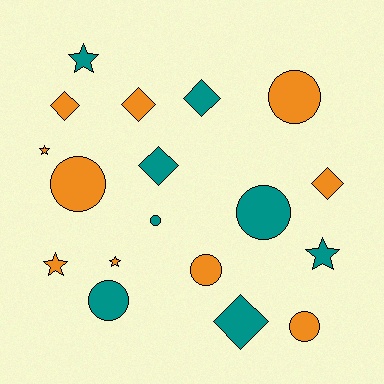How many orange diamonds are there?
There are 3 orange diamonds.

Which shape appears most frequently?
Circle, with 7 objects.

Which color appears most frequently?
Orange, with 10 objects.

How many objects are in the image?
There are 18 objects.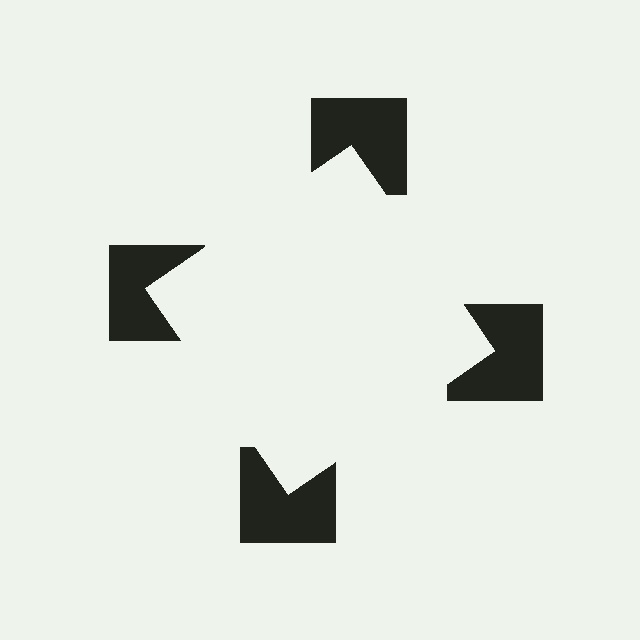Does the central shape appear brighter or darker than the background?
It typically appears slightly brighter than the background, even though no actual brightness change is drawn.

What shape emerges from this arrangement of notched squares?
An illusory square — its edges are inferred from the aligned wedge cuts in the notched squares, not physically drawn.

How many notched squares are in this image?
There are 4 — one at each vertex of the illusory square.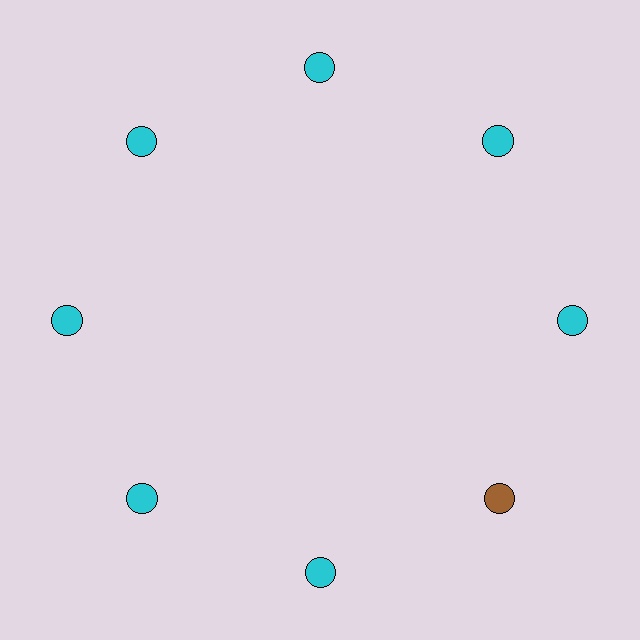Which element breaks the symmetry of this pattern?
The brown circle at roughly the 4 o'clock position breaks the symmetry. All other shapes are cyan circles.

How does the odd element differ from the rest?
It has a different color: brown instead of cyan.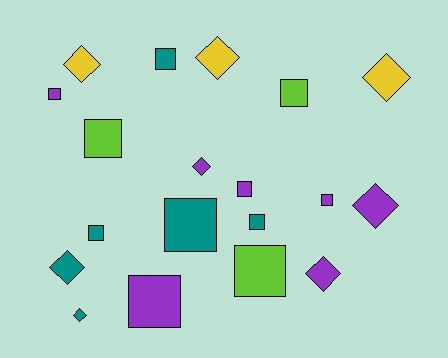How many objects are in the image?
There are 19 objects.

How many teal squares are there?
There are 4 teal squares.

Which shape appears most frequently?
Square, with 11 objects.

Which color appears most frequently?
Purple, with 7 objects.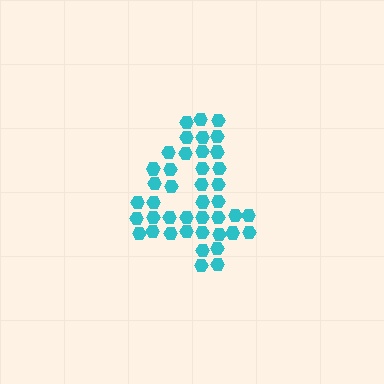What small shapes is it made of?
It is made of small hexagons.